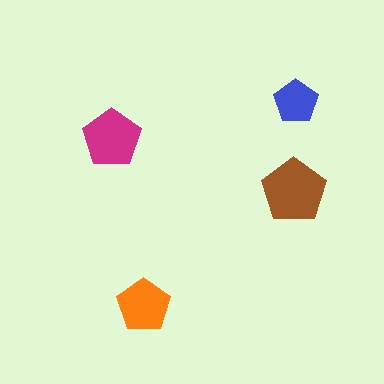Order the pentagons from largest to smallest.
the brown one, the magenta one, the orange one, the blue one.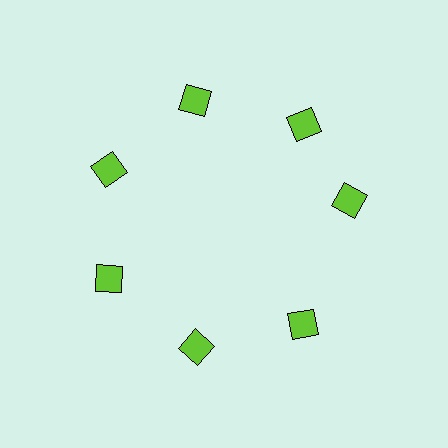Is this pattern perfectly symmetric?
No. The 7 lime squares are arranged in a ring, but one element near the 3 o'clock position is rotated out of alignment along the ring, breaking the 7-fold rotational symmetry.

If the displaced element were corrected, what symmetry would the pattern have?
It would have 7-fold rotational symmetry — the pattern would map onto itself every 51 degrees.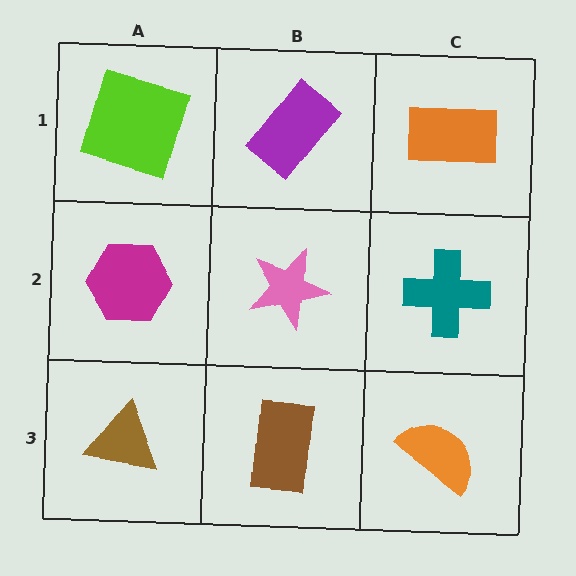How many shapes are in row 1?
3 shapes.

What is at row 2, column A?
A magenta hexagon.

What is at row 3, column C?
An orange semicircle.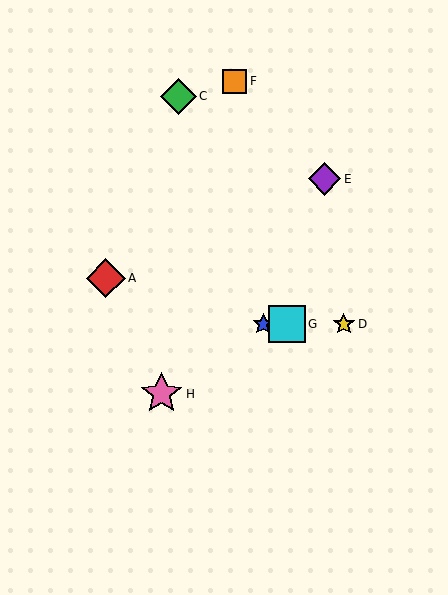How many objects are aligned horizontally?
3 objects (B, D, G) are aligned horizontally.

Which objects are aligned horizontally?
Objects B, D, G are aligned horizontally.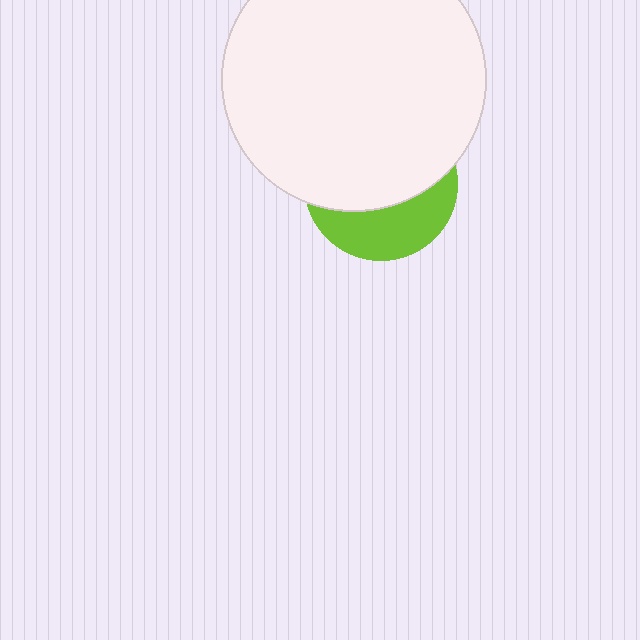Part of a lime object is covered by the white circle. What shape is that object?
It is a circle.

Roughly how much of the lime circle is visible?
A small part of it is visible (roughly 36%).